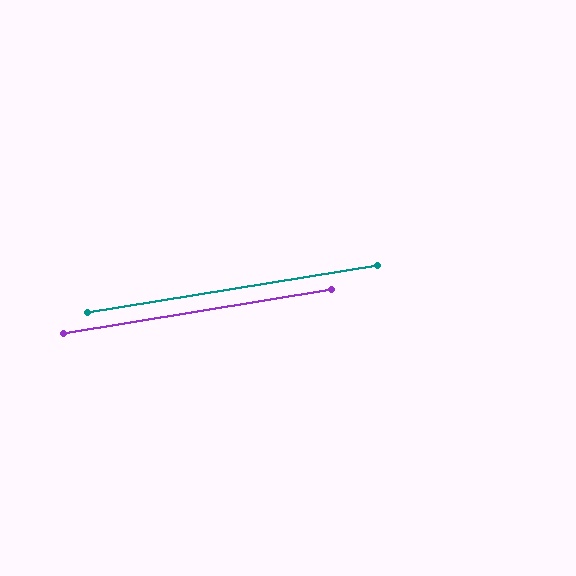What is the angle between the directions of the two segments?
Approximately 0 degrees.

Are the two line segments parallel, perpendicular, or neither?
Parallel — their directions differ by only 0.1°.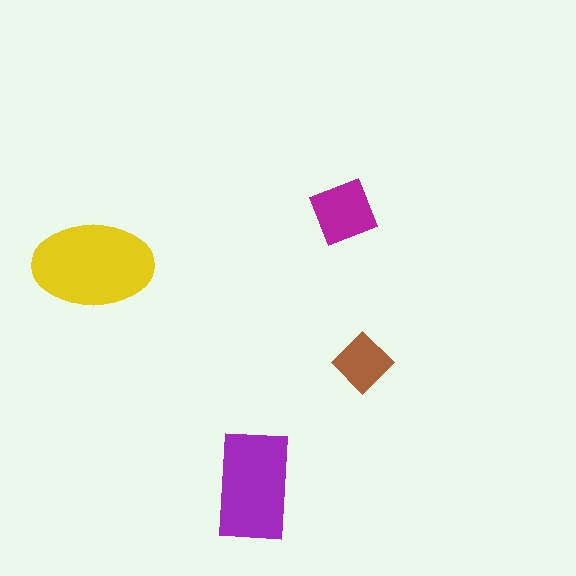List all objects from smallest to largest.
The brown diamond, the magenta square, the purple rectangle, the yellow ellipse.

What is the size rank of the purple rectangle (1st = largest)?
2nd.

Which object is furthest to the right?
The brown diamond is rightmost.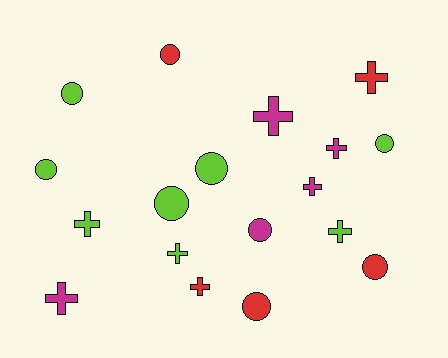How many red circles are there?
There are 3 red circles.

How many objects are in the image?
There are 18 objects.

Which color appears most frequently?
Lime, with 8 objects.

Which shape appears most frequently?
Cross, with 9 objects.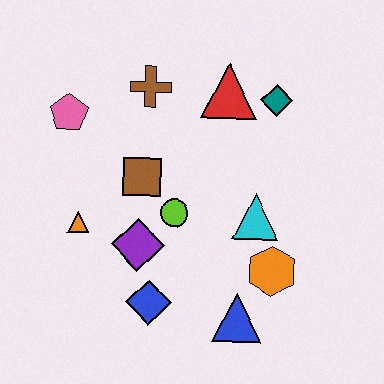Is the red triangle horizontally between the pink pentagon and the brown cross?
No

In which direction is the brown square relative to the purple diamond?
The brown square is above the purple diamond.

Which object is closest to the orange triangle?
The purple diamond is closest to the orange triangle.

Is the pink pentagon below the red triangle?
Yes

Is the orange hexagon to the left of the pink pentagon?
No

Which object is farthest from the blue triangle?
The pink pentagon is farthest from the blue triangle.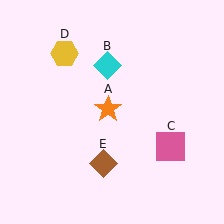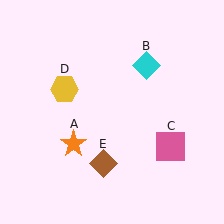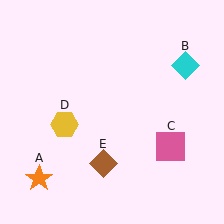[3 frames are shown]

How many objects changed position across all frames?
3 objects changed position: orange star (object A), cyan diamond (object B), yellow hexagon (object D).